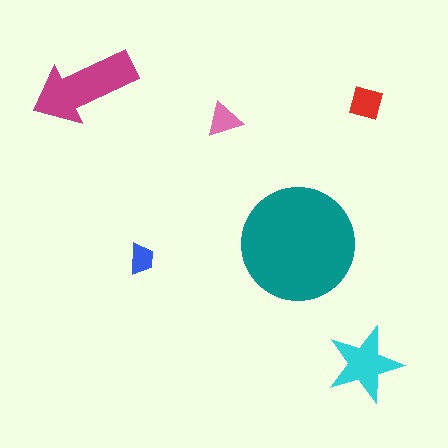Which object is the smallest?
The blue trapezoid.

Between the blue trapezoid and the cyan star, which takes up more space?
The cyan star.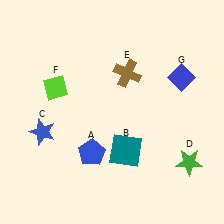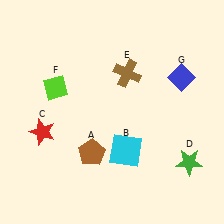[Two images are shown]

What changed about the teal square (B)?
In Image 1, B is teal. In Image 2, it changed to cyan.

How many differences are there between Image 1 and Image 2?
There are 3 differences between the two images.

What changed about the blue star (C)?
In Image 1, C is blue. In Image 2, it changed to red.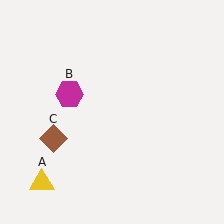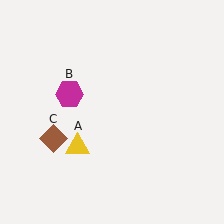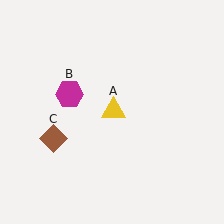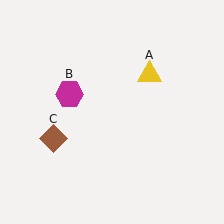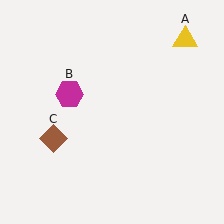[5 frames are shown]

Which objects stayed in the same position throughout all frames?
Magenta hexagon (object B) and brown diamond (object C) remained stationary.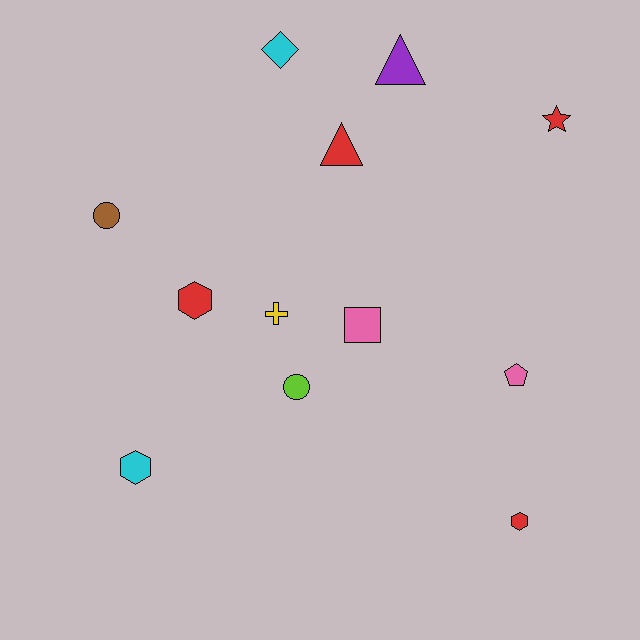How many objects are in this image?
There are 12 objects.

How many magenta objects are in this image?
There are no magenta objects.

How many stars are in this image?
There is 1 star.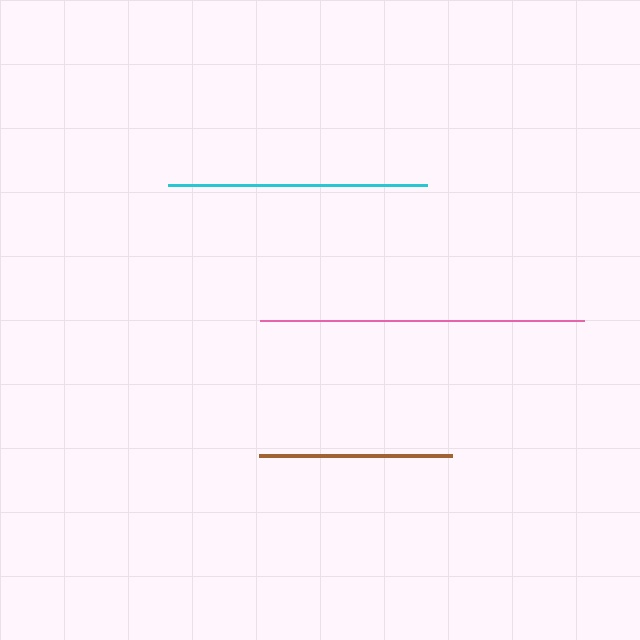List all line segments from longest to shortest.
From longest to shortest: pink, cyan, brown.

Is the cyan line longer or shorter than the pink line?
The pink line is longer than the cyan line.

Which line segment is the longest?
The pink line is the longest at approximately 324 pixels.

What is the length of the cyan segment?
The cyan segment is approximately 260 pixels long.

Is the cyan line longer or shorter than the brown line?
The cyan line is longer than the brown line.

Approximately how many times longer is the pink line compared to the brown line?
The pink line is approximately 1.7 times the length of the brown line.